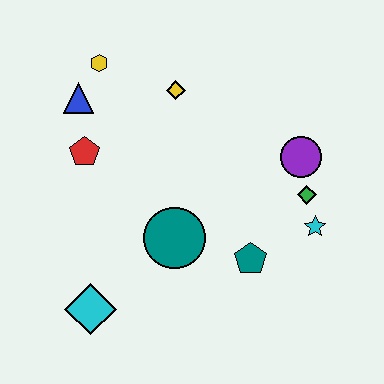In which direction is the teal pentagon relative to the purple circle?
The teal pentagon is below the purple circle.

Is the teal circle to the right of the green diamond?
No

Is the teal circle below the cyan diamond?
No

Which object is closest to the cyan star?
The green diamond is closest to the cyan star.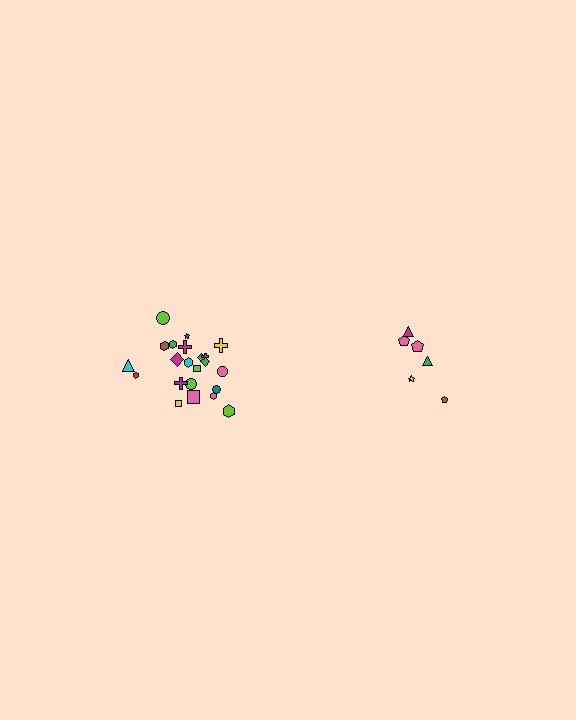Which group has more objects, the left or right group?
The left group.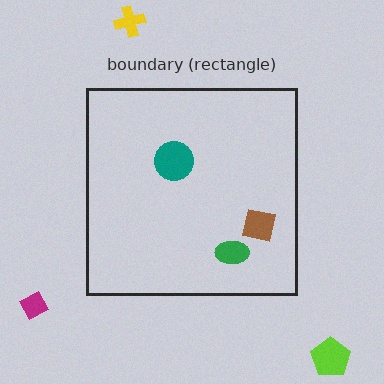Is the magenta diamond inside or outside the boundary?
Outside.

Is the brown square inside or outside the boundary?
Inside.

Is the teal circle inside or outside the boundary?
Inside.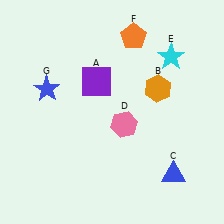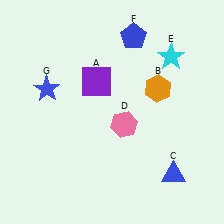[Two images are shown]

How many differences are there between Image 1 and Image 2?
There is 1 difference between the two images.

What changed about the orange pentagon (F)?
In Image 1, F is orange. In Image 2, it changed to blue.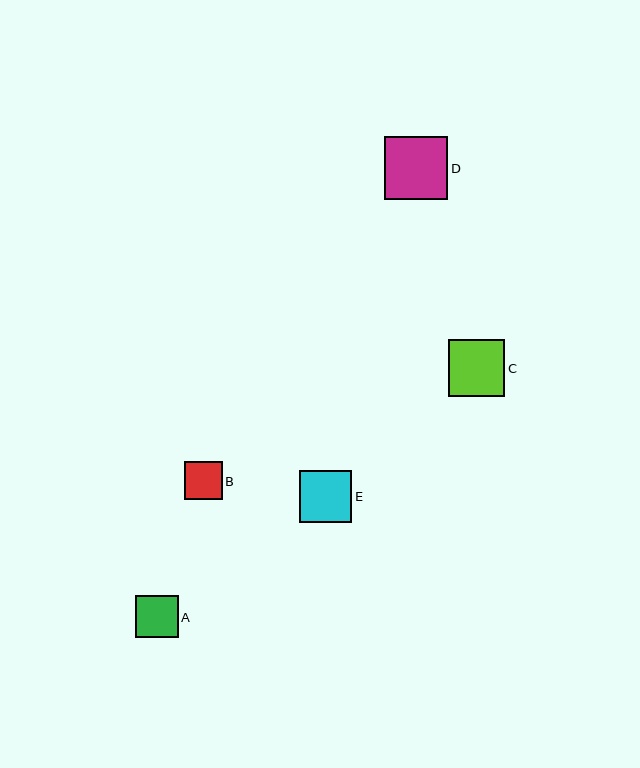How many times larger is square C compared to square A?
Square C is approximately 1.3 times the size of square A.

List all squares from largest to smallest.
From largest to smallest: D, C, E, A, B.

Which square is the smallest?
Square B is the smallest with a size of approximately 38 pixels.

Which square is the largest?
Square D is the largest with a size of approximately 63 pixels.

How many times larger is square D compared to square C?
Square D is approximately 1.1 times the size of square C.